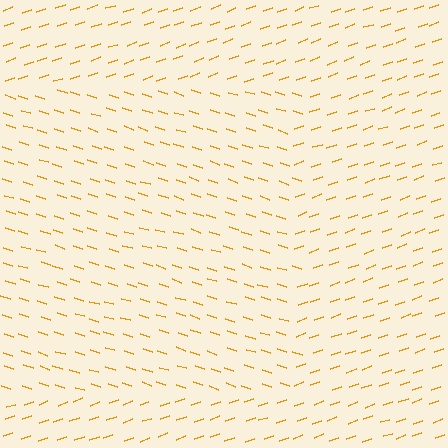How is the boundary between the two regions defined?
The boundary is defined purely by a change in line orientation (approximately 38 degrees difference). All lines are the same color and thickness.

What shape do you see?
I see a rectangle.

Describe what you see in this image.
The image is filled with small orange line segments. A rectangle region in the image has lines oriented differently from the surrounding lines, creating a visible texture boundary.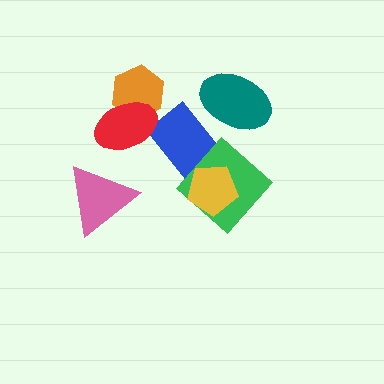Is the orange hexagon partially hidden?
Yes, it is partially covered by another shape.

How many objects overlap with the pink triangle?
0 objects overlap with the pink triangle.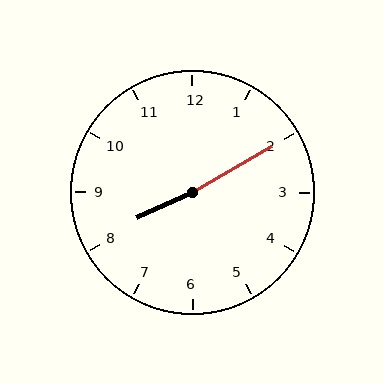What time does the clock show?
8:10.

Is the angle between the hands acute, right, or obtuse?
It is obtuse.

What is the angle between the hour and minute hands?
Approximately 175 degrees.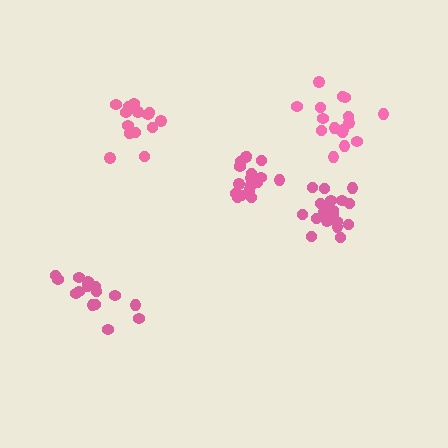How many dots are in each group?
Group 1: 19 dots, Group 2: 16 dots, Group 3: 18 dots, Group 4: 16 dots, Group 5: 14 dots (83 total).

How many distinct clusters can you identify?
There are 5 distinct clusters.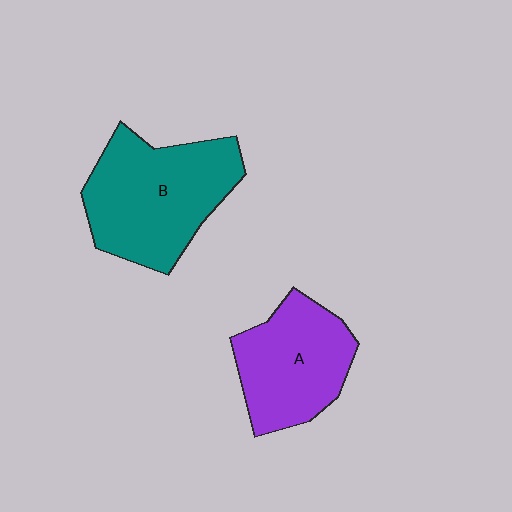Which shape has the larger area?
Shape B (teal).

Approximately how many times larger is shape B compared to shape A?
Approximately 1.3 times.